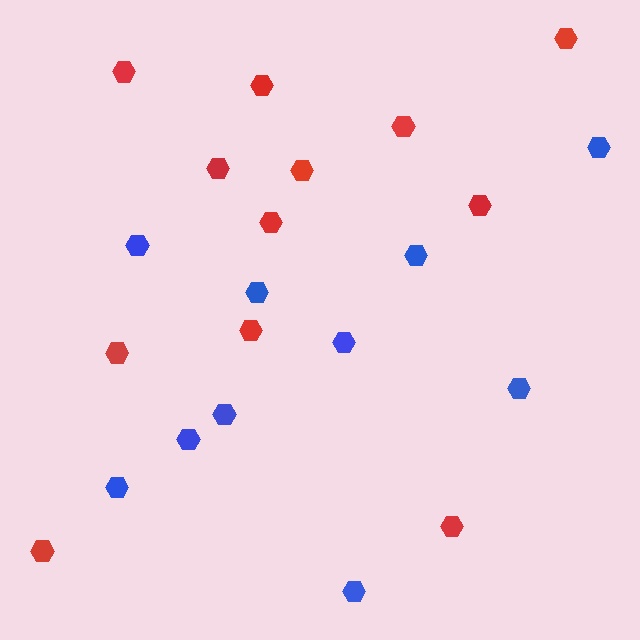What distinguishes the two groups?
There are 2 groups: one group of blue hexagons (10) and one group of red hexagons (12).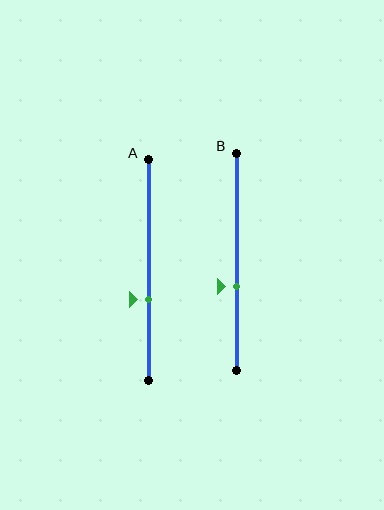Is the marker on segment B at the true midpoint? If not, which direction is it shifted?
No, the marker on segment B is shifted downward by about 11% of the segment length.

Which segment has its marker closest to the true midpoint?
Segment B has its marker closest to the true midpoint.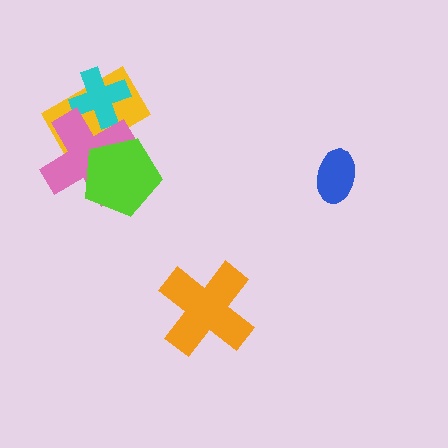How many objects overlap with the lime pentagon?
2 objects overlap with the lime pentagon.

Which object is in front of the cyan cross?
The pink cross is in front of the cyan cross.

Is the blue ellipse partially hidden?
No, no other shape covers it.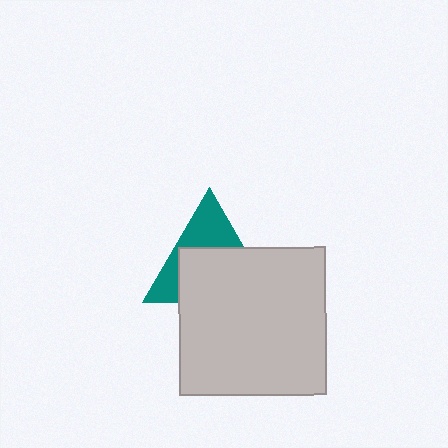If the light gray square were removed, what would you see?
You would see the complete teal triangle.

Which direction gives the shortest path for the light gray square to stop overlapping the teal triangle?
Moving down gives the shortest separation.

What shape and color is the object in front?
The object in front is a light gray square.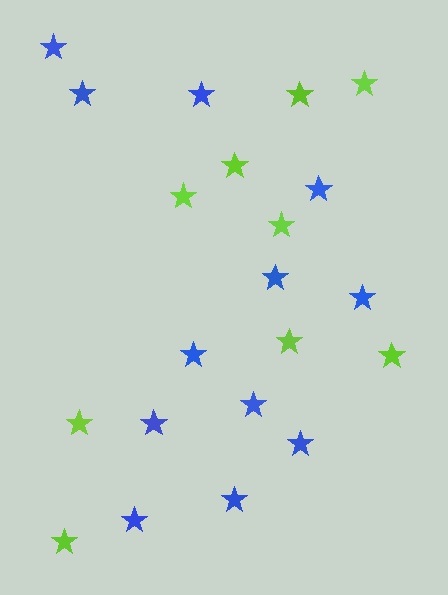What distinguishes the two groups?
There are 2 groups: one group of blue stars (12) and one group of lime stars (9).